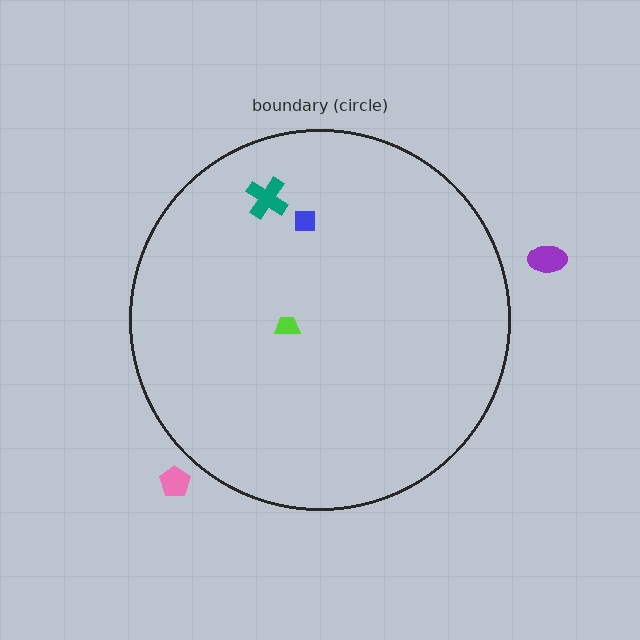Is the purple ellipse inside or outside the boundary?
Outside.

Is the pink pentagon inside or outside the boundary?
Outside.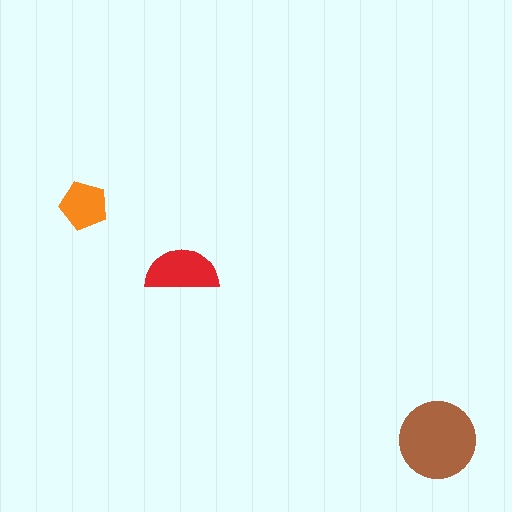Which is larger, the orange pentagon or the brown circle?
The brown circle.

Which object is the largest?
The brown circle.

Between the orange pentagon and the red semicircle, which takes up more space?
The red semicircle.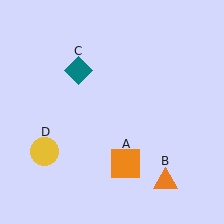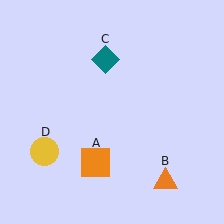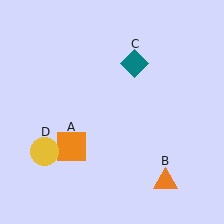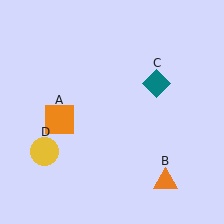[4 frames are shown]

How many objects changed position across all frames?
2 objects changed position: orange square (object A), teal diamond (object C).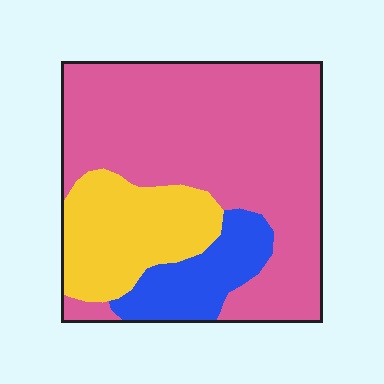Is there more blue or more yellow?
Yellow.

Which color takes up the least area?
Blue, at roughly 15%.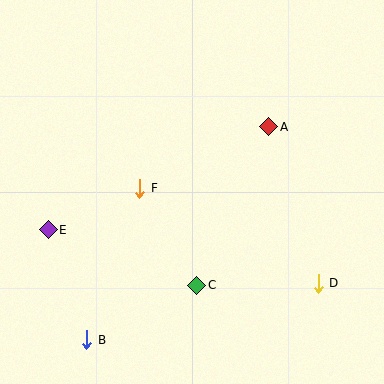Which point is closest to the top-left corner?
Point F is closest to the top-left corner.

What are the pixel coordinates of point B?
Point B is at (87, 340).